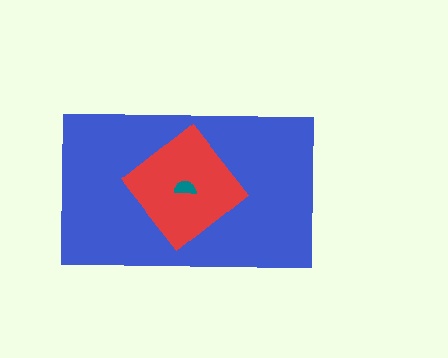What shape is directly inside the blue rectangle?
The red diamond.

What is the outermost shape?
The blue rectangle.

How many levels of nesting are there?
3.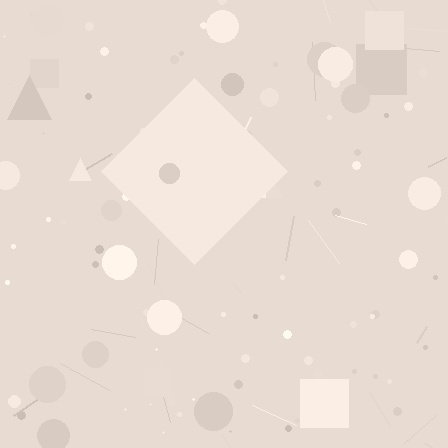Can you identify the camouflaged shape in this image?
The camouflaged shape is a diamond.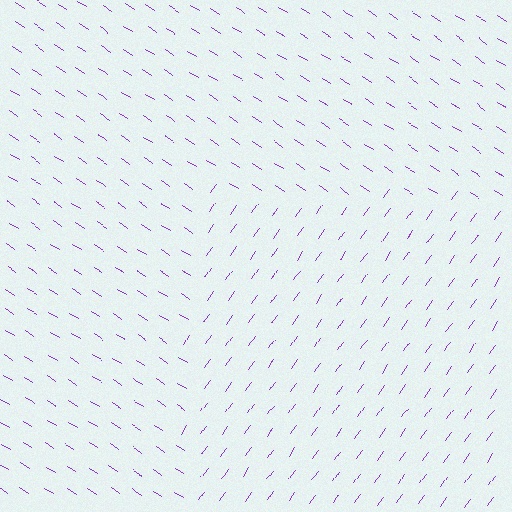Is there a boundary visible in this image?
Yes, there is a texture boundary formed by a change in line orientation.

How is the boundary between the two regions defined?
The boundary is defined purely by a change in line orientation (approximately 88 degrees difference). All lines are the same color and thickness.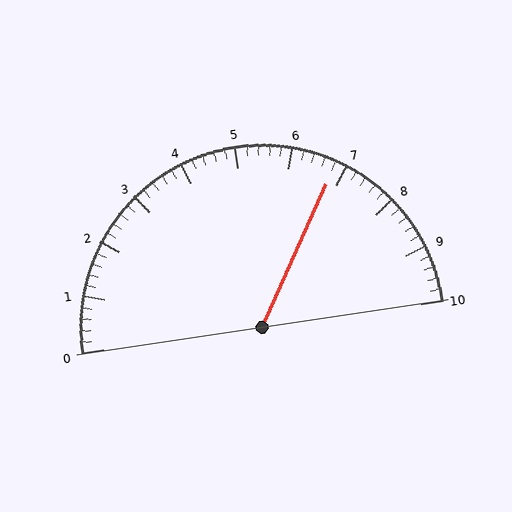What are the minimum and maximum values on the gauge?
The gauge ranges from 0 to 10.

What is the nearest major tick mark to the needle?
The nearest major tick mark is 7.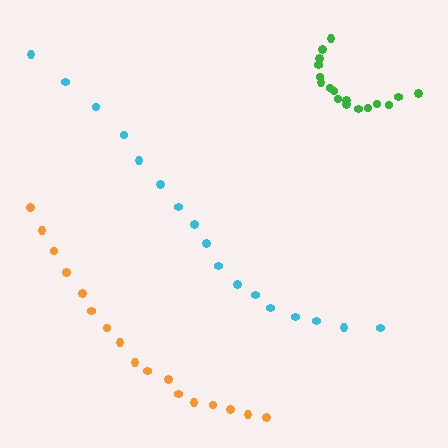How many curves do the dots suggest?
There are 3 distinct paths.